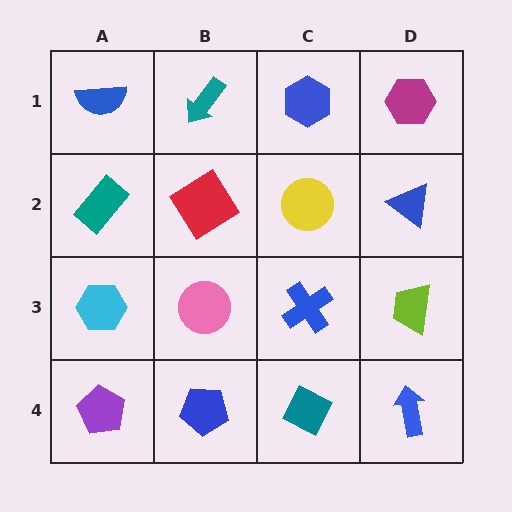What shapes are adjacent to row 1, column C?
A yellow circle (row 2, column C), a teal arrow (row 1, column B), a magenta hexagon (row 1, column D).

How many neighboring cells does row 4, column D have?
2.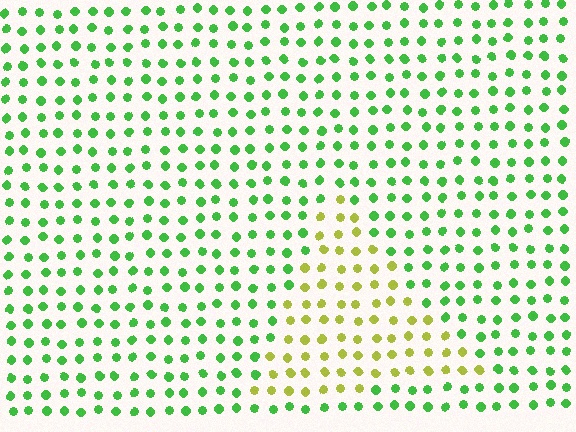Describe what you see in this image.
The image is filled with small green elements in a uniform arrangement. A triangle-shaped region is visible where the elements are tinted to a slightly different hue, forming a subtle color boundary.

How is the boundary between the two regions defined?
The boundary is defined purely by a slight shift in hue (about 51 degrees). Spacing, size, and orientation are identical on both sides.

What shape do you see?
I see a triangle.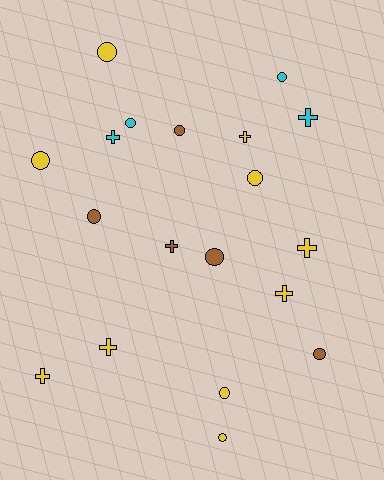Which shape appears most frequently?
Circle, with 11 objects.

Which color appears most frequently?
Yellow, with 10 objects.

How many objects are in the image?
There are 19 objects.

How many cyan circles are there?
There are 2 cyan circles.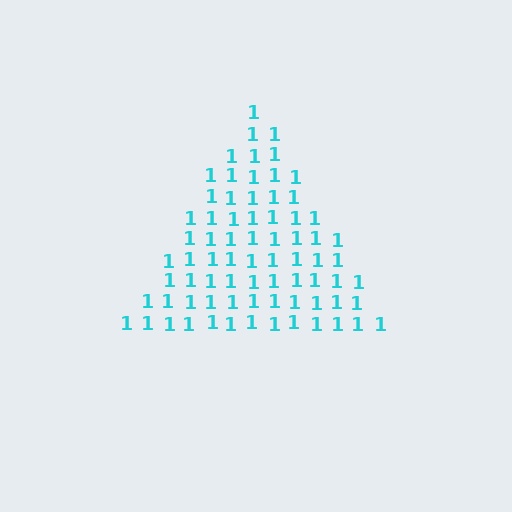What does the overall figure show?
The overall figure shows a triangle.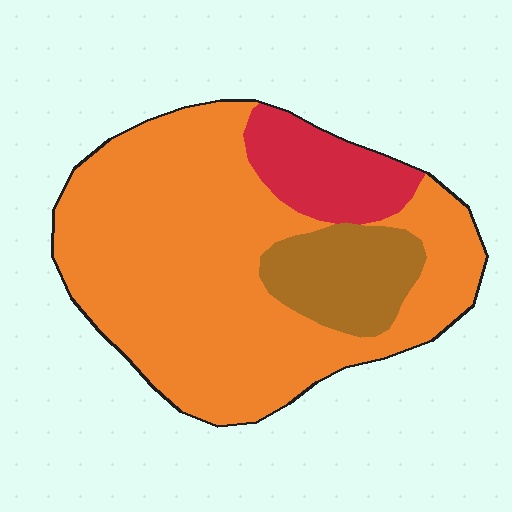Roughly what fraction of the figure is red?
Red takes up about one eighth (1/8) of the figure.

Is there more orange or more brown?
Orange.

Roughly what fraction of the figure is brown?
Brown takes up about one eighth (1/8) of the figure.